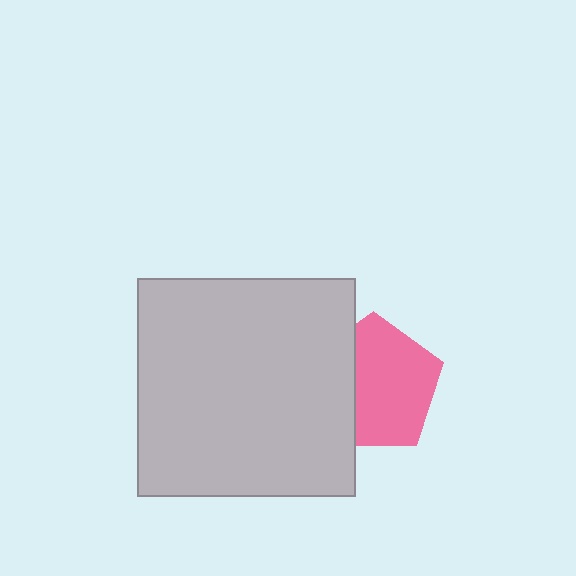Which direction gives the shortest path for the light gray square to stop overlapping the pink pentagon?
Moving left gives the shortest separation.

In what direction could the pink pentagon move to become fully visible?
The pink pentagon could move right. That would shift it out from behind the light gray square entirely.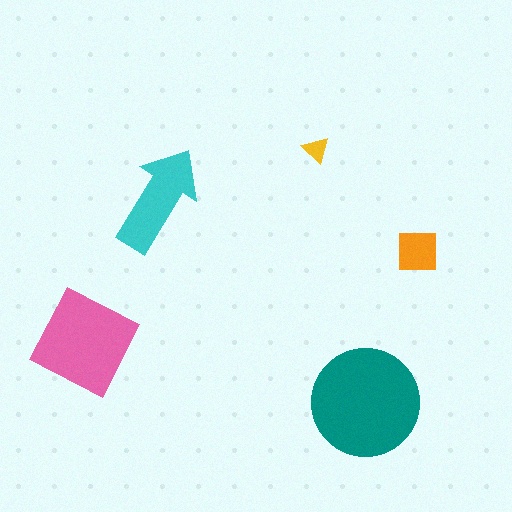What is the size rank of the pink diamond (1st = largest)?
2nd.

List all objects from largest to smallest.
The teal circle, the pink diamond, the cyan arrow, the orange square, the yellow triangle.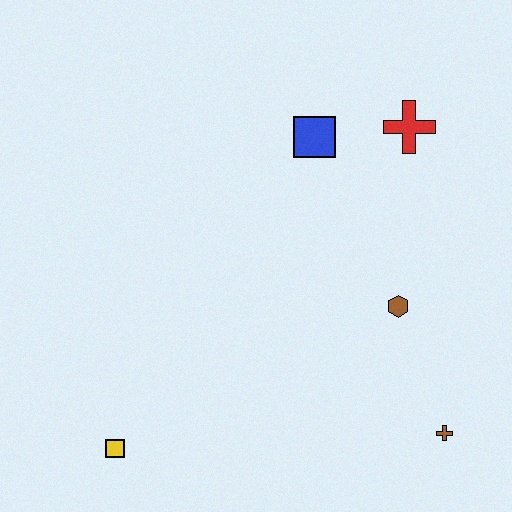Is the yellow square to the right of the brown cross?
No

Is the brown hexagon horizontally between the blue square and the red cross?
Yes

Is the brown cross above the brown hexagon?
No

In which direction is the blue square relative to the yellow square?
The blue square is above the yellow square.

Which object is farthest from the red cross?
The yellow square is farthest from the red cross.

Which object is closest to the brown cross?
The brown hexagon is closest to the brown cross.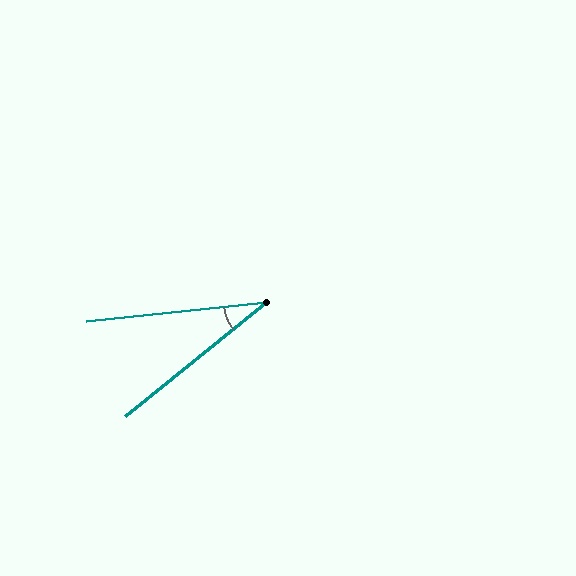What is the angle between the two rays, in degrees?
Approximately 33 degrees.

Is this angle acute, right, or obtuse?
It is acute.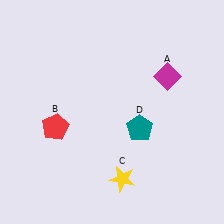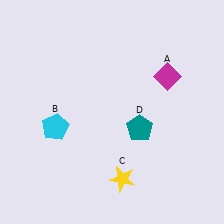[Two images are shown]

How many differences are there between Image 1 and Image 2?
There is 1 difference between the two images.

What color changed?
The pentagon (B) changed from red in Image 1 to cyan in Image 2.